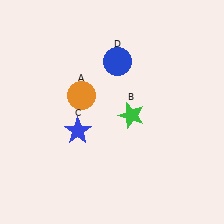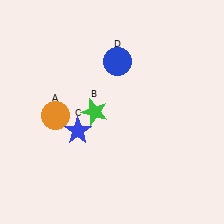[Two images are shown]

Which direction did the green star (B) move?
The green star (B) moved left.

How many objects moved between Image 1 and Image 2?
2 objects moved between the two images.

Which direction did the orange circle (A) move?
The orange circle (A) moved left.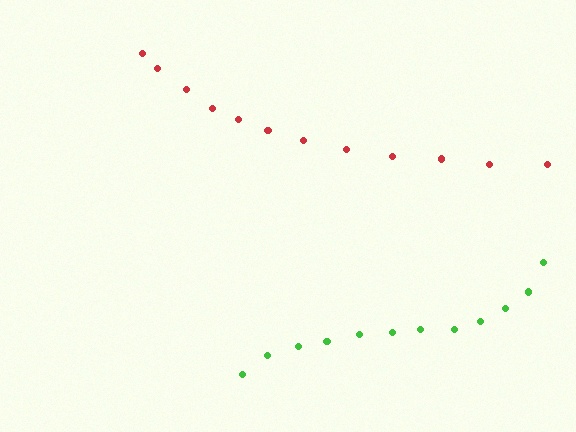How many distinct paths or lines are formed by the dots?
There are 2 distinct paths.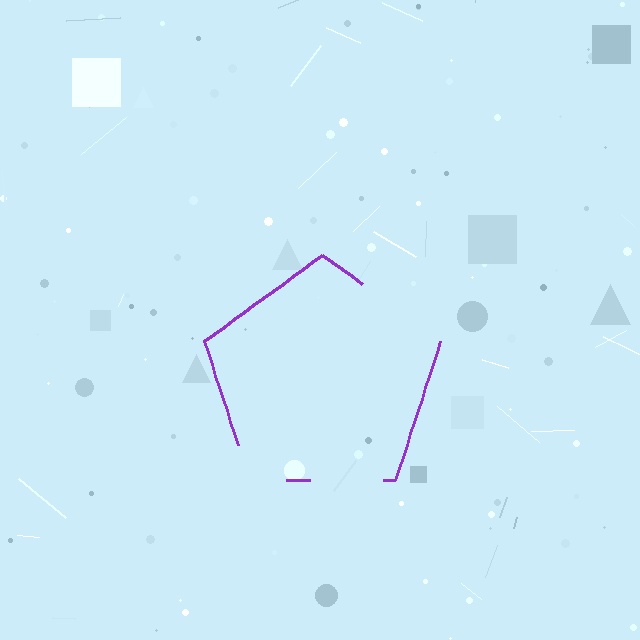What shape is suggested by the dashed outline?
The dashed outline suggests a pentagon.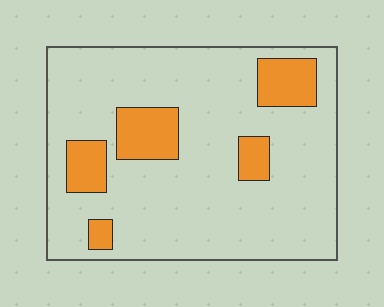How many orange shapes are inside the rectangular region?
5.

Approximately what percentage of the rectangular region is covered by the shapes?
Approximately 15%.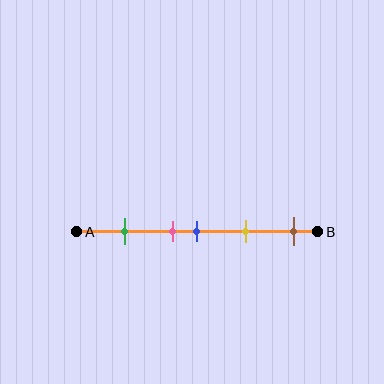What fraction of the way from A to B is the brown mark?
The brown mark is approximately 90% (0.9) of the way from A to B.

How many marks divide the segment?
There are 5 marks dividing the segment.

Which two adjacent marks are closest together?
The pink and blue marks are the closest adjacent pair.